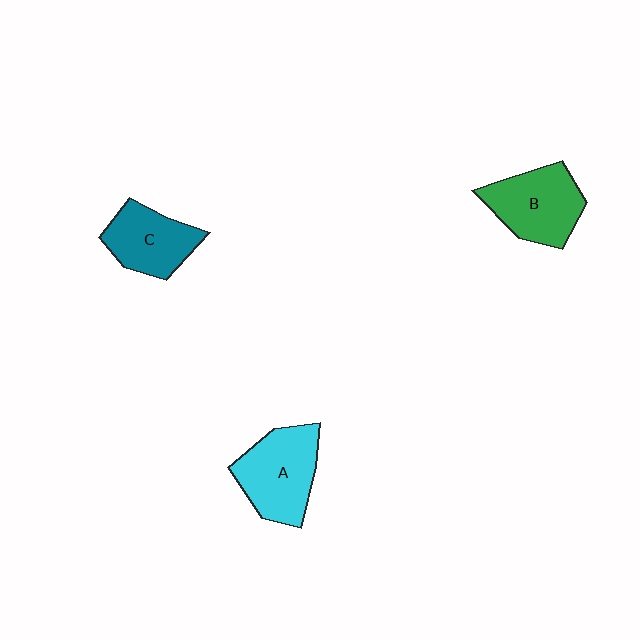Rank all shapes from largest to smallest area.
From largest to smallest: A (cyan), B (green), C (teal).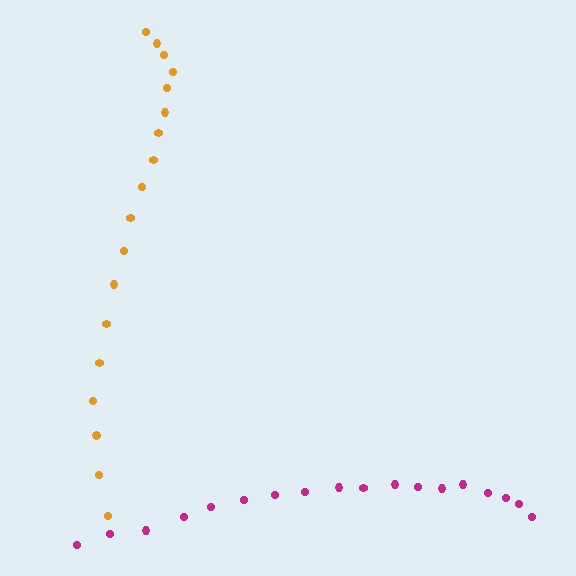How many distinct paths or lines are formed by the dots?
There are 2 distinct paths.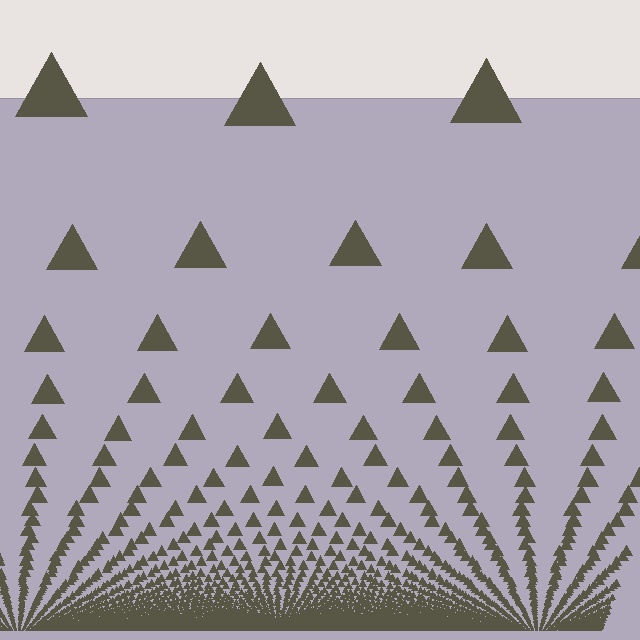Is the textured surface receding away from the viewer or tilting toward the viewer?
The surface appears to tilt toward the viewer. Texture elements get larger and sparser toward the top.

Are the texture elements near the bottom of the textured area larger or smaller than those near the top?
Smaller. The gradient is inverted — elements near the bottom are smaller and denser.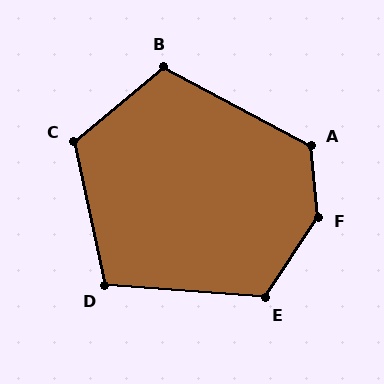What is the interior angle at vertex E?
Approximately 119 degrees (obtuse).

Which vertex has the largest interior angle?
F, at approximately 142 degrees.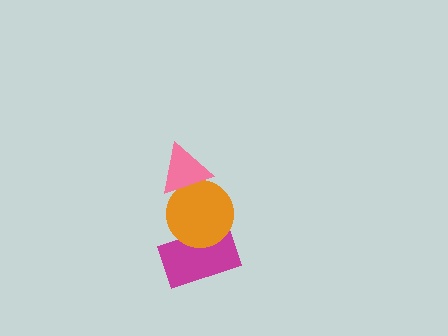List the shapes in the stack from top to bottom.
From top to bottom: the pink triangle, the orange circle, the magenta rectangle.